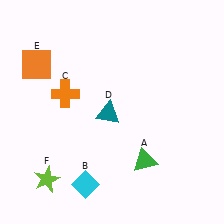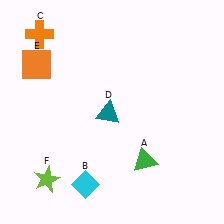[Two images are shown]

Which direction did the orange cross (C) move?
The orange cross (C) moved up.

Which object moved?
The orange cross (C) moved up.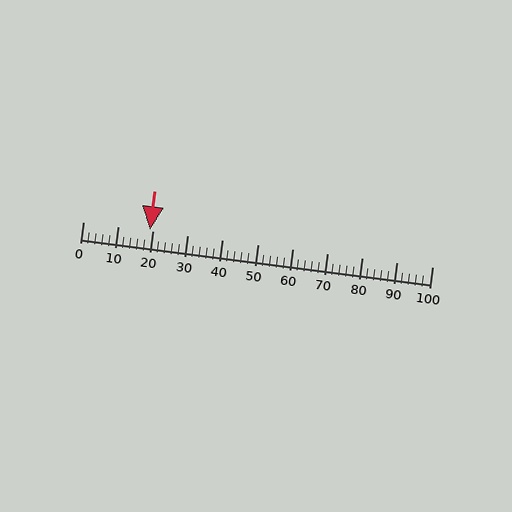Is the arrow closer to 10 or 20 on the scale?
The arrow is closer to 20.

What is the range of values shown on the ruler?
The ruler shows values from 0 to 100.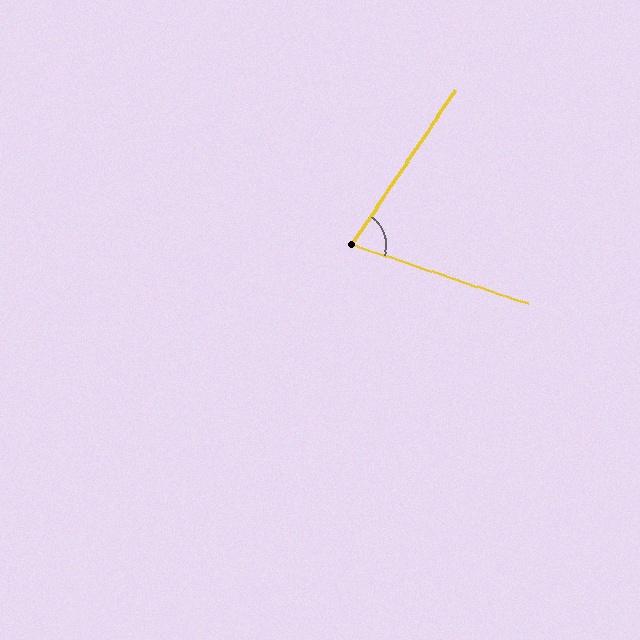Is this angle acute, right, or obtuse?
It is acute.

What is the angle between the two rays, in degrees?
Approximately 75 degrees.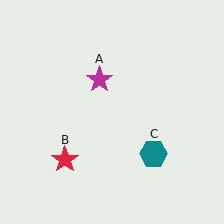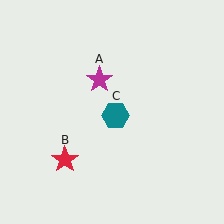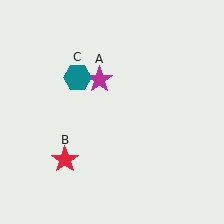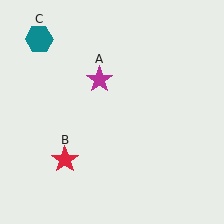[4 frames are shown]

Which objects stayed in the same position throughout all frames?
Magenta star (object A) and red star (object B) remained stationary.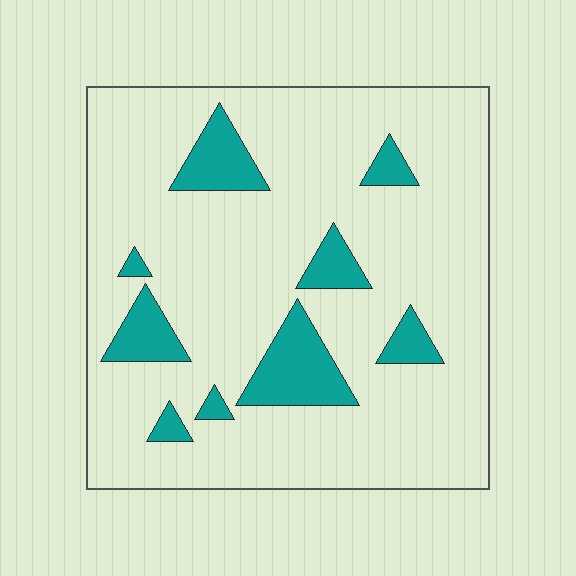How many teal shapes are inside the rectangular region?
9.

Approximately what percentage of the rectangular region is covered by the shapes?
Approximately 15%.